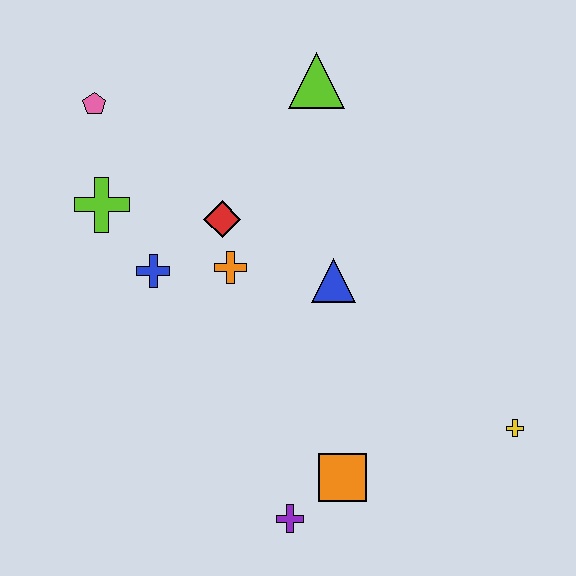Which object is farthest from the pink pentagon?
The yellow cross is farthest from the pink pentagon.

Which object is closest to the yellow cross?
The orange square is closest to the yellow cross.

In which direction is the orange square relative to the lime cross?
The orange square is below the lime cross.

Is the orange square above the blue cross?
No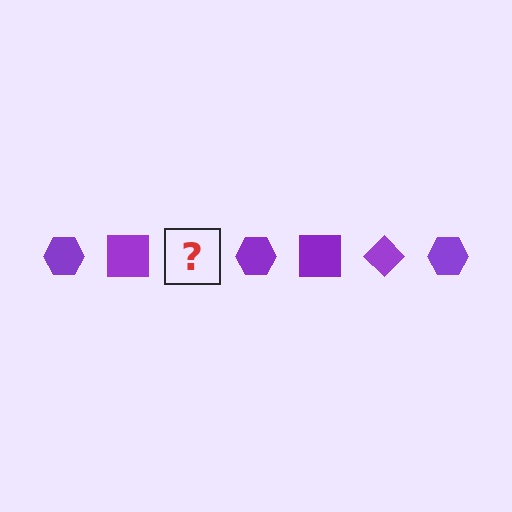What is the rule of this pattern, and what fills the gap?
The rule is that the pattern cycles through hexagon, square, diamond shapes in purple. The gap should be filled with a purple diamond.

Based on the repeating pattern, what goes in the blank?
The blank should be a purple diamond.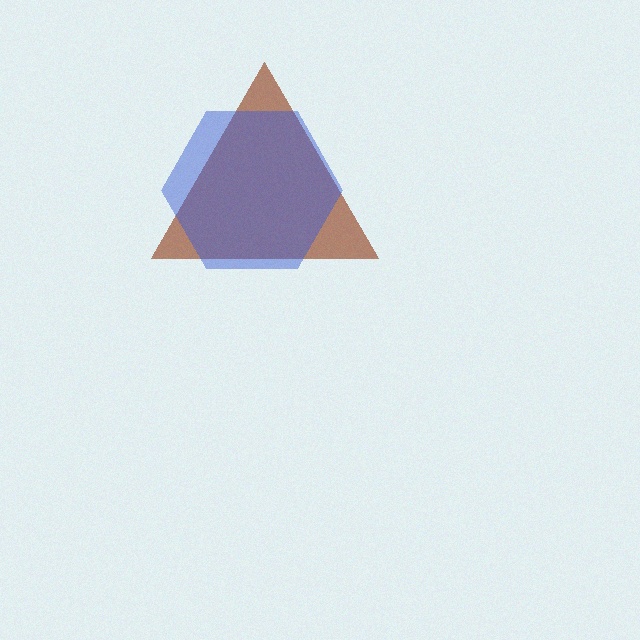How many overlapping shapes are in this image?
There are 2 overlapping shapes in the image.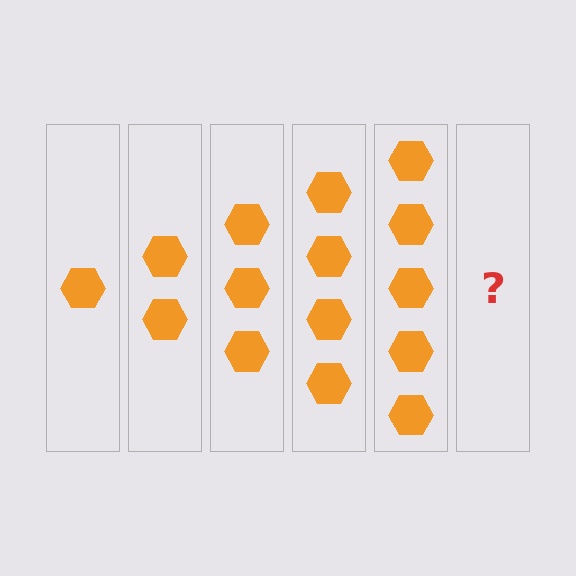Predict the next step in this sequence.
The next step is 6 hexagons.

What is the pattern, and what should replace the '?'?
The pattern is that each step adds one more hexagon. The '?' should be 6 hexagons.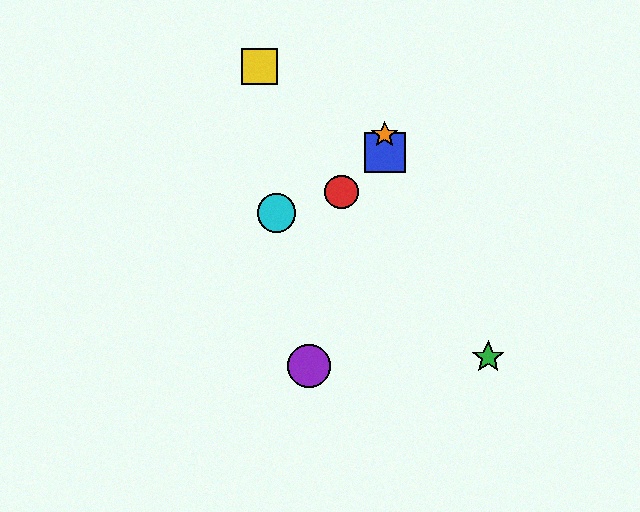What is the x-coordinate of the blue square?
The blue square is at x≈385.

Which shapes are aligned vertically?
The blue square, the orange star are aligned vertically.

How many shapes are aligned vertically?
2 shapes (the blue square, the orange star) are aligned vertically.